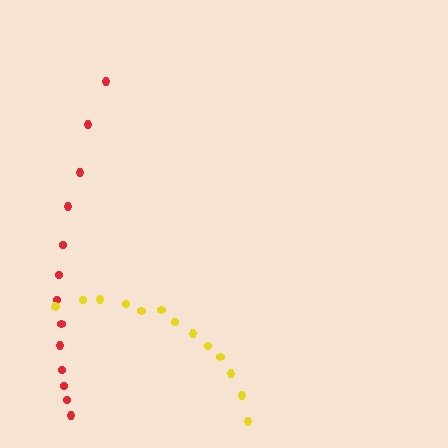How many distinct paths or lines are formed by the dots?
There are 2 distinct paths.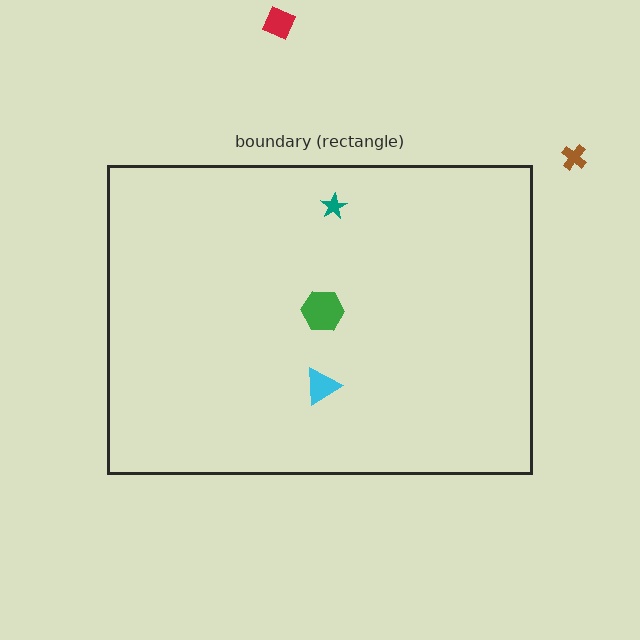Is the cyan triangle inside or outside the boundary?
Inside.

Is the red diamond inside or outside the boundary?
Outside.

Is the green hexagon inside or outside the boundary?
Inside.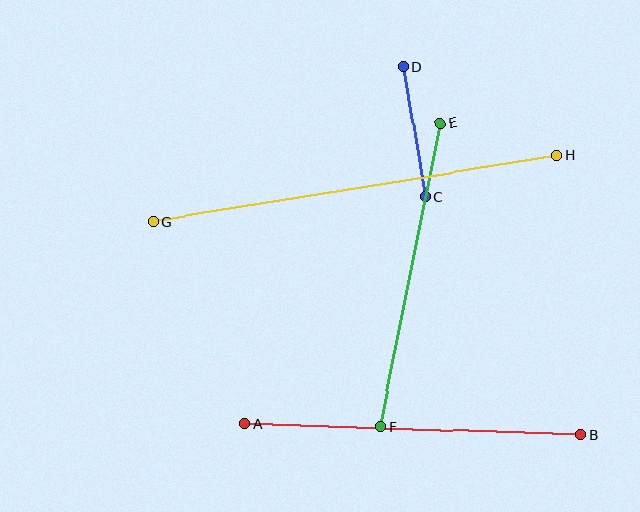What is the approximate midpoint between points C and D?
The midpoint is at approximately (414, 131) pixels.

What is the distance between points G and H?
The distance is approximately 408 pixels.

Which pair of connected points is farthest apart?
Points G and H are farthest apart.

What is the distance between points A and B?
The distance is approximately 336 pixels.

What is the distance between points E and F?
The distance is approximately 310 pixels.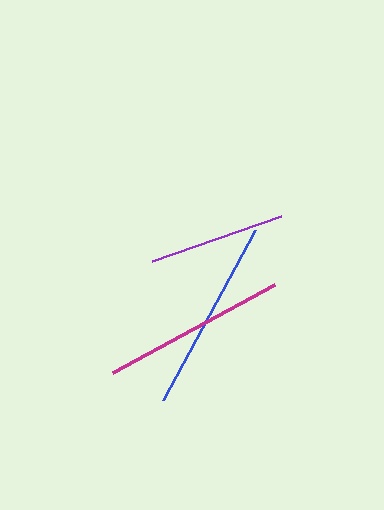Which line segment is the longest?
The blue line is the longest at approximately 193 pixels.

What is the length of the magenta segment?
The magenta segment is approximately 184 pixels long.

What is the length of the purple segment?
The purple segment is approximately 137 pixels long.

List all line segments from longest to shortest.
From longest to shortest: blue, magenta, purple.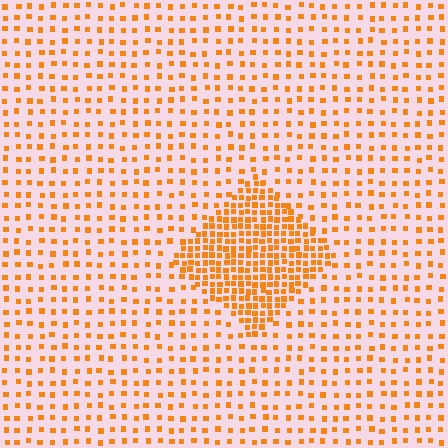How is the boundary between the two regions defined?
The boundary is defined by a change in element density (approximately 2.7x ratio). All elements are the same color, size, and shape.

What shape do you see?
I see a diamond.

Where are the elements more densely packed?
The elements are more densely packed inside the diamond boundary.